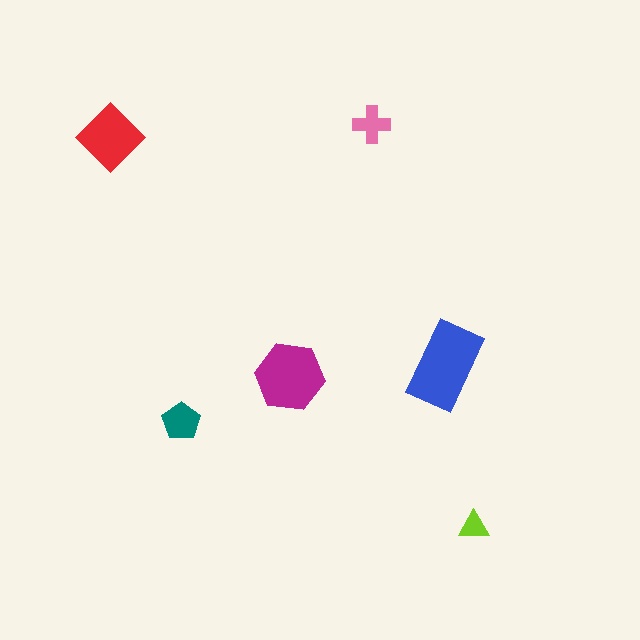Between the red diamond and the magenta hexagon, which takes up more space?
The magenta hexagon.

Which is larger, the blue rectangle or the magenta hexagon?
The blue rectangle.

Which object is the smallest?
The lime triangle.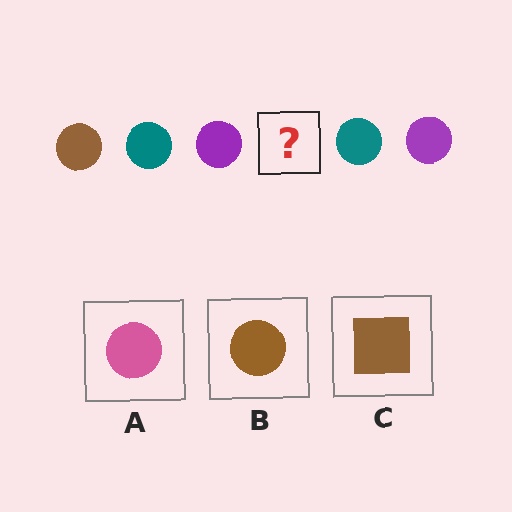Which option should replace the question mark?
Option B.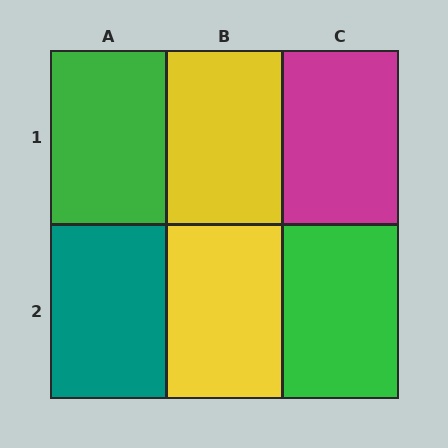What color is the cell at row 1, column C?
Magenta.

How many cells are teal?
1 cell is teal.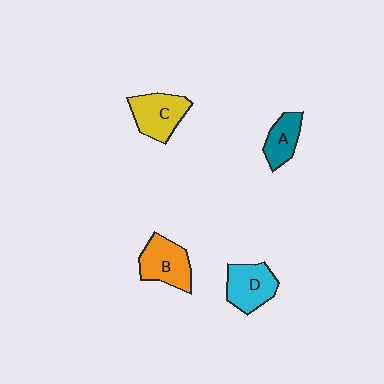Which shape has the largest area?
Shape C (yellow).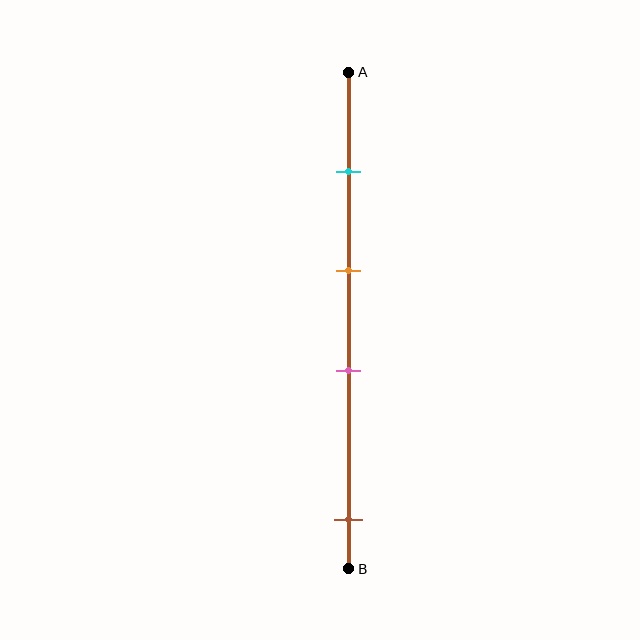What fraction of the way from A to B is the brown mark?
The brown mark is approximately 90% (0.9) of the way from A to B.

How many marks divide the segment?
There are 4 marks dividing the segment.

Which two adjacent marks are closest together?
The orange and pink marks are the closest adjacent pair.